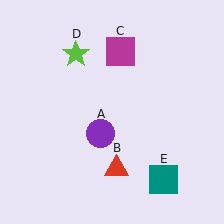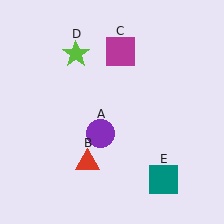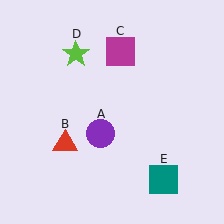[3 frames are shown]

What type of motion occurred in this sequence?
The red triangle (object B) rotated clockwise around the center of the scene.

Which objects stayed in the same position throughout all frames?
Purple circle (object A) and magenta square (object C) and lime star (object D) and teal square (object E) remained stationary.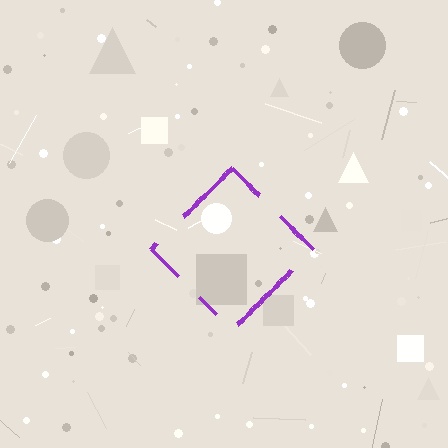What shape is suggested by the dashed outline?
The dashed outline suggests a diamond.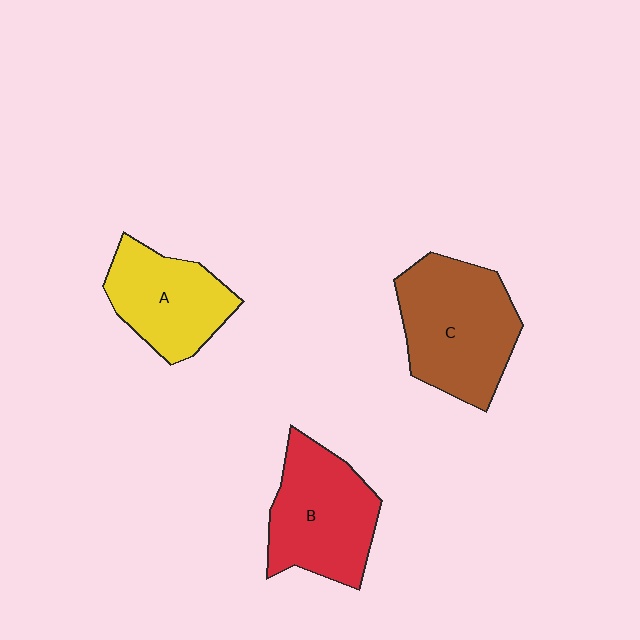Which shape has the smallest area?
Shape A (yellow).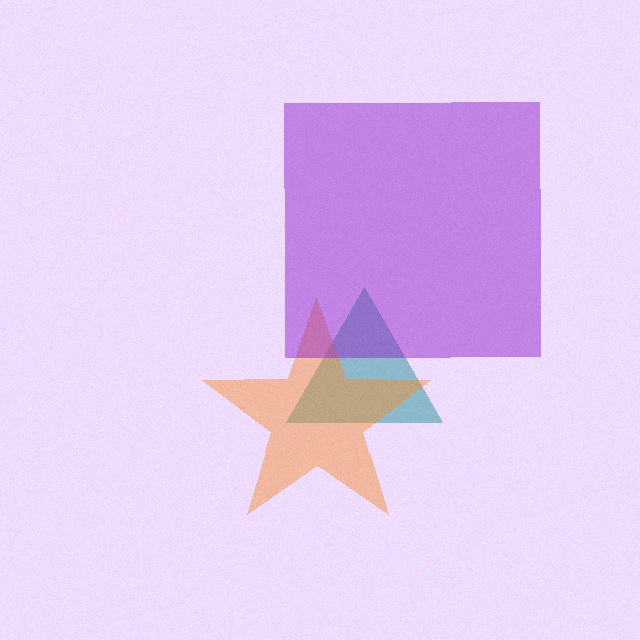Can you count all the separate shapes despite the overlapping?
Yes, there are 3 separate shapes.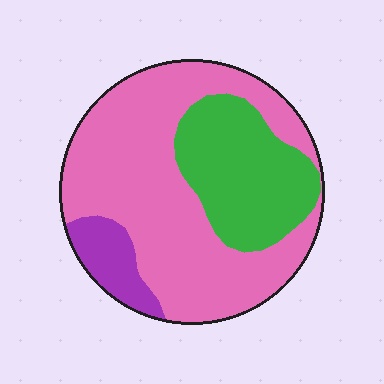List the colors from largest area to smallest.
From largest to smallest: pink, green, purple.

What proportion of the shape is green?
Green takes up between a quarter and a half of the shape.